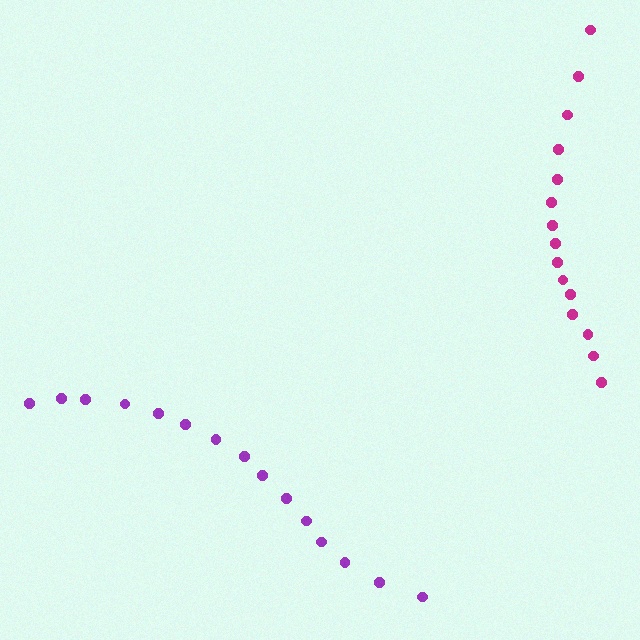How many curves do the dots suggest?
There are 2 distinct paths.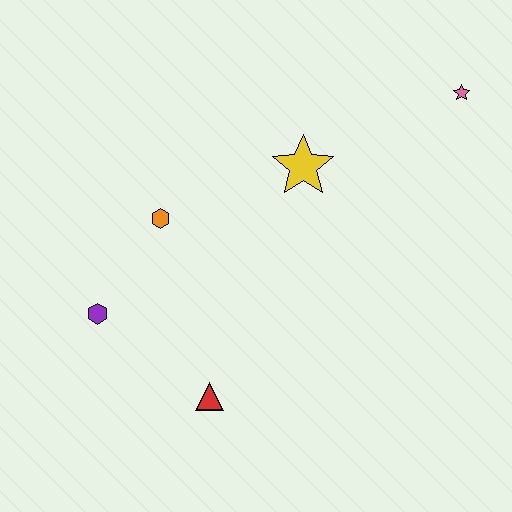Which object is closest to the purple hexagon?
The orange hexagon is closest to the purple hexagon.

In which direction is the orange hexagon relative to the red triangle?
The orange hexagon is above the red triangle.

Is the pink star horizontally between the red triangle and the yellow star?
No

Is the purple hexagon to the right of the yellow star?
No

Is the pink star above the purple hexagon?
Yes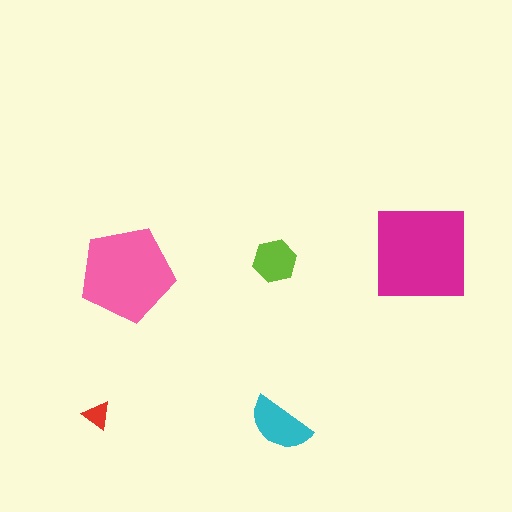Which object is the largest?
The magenta square.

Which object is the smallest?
The red triangle.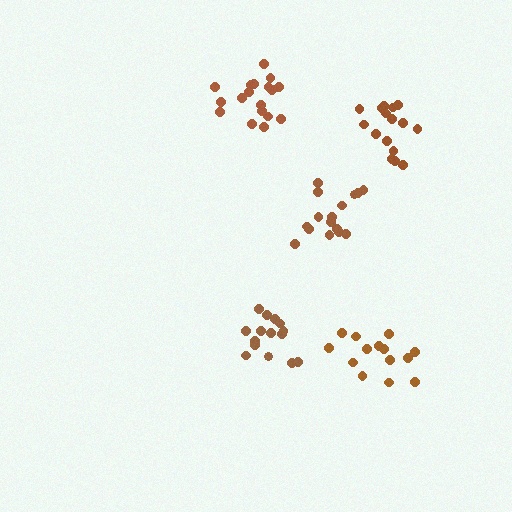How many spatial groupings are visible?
There are 5 spatial groupings.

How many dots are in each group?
Group 1: 15 dots, Group 2: 18 dots, Group 3: 14 dots, Group 4: 16 dots, Group 5: 16 dots (79 total).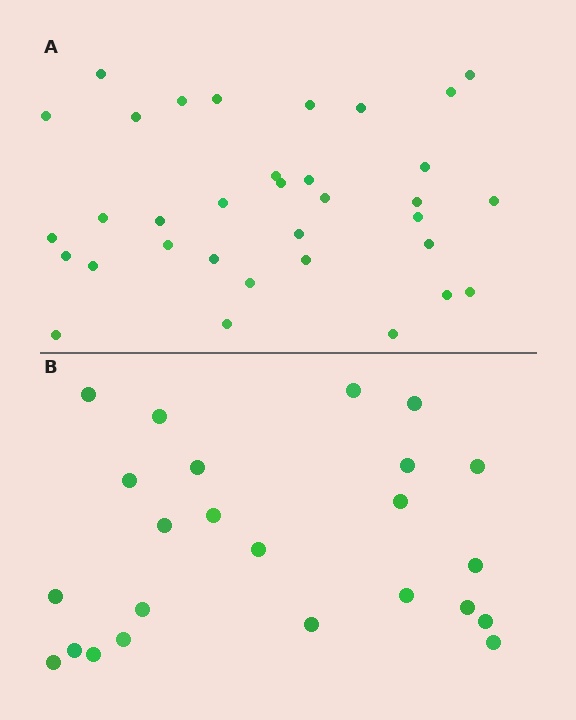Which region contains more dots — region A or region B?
Region A (the top region) has more dots.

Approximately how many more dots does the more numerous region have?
Region A has roughly 10 or so more dots than region B.